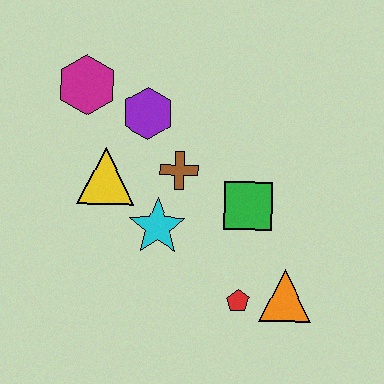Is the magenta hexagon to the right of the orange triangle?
No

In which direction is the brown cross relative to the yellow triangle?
The brown cross is to the right of the yellow triangle.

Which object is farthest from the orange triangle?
The magenta hexagon is farthest from the orange triangle.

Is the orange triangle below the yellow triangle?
Yes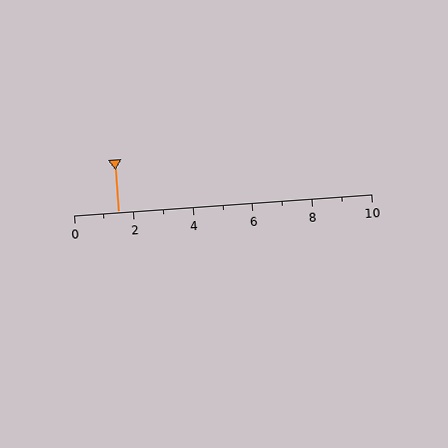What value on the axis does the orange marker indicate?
The marker indicates approximately 1.5.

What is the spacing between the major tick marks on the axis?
The major ticks are spaced 2 apart.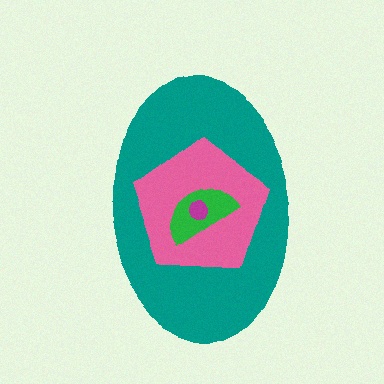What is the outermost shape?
The teal ellipse.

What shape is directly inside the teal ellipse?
The pink pentagon.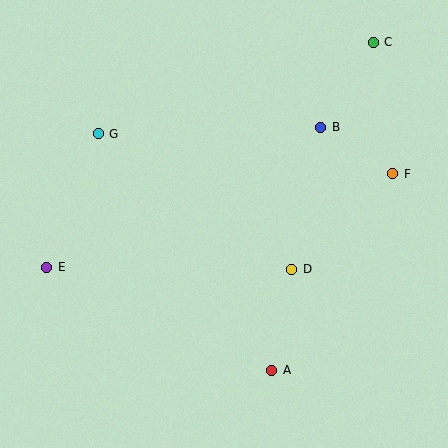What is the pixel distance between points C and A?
The distance between C and A is 343 pixels.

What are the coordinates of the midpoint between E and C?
The midpoint between E and C is at (210, 155).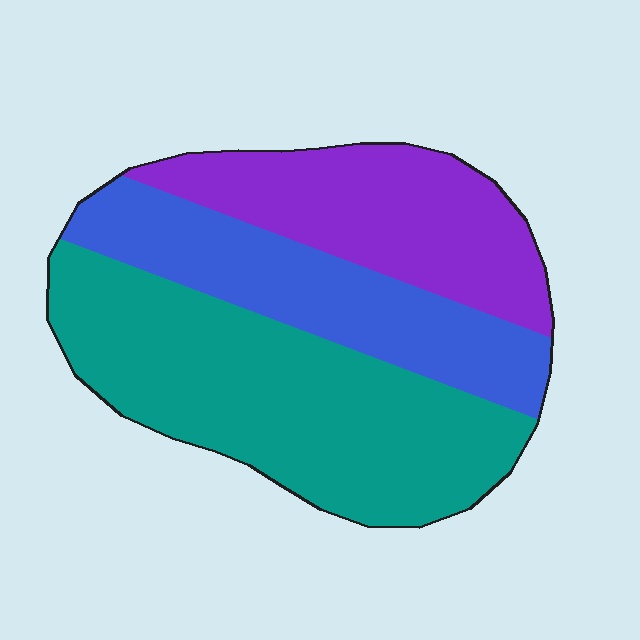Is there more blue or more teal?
Teal.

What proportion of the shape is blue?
Blue takes up about one quarter (1/4) of the shape.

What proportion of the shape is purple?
Purple takes up about one quarter (1/4) of the shape.